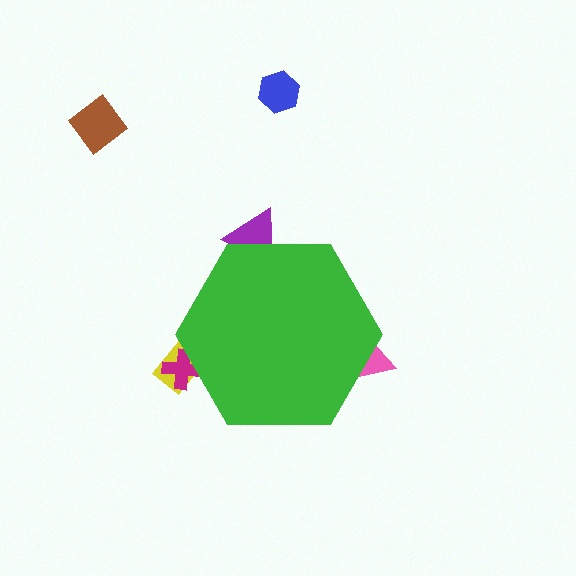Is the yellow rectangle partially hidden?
Yes, the yellow rectangle is partially hidden behind the green hexagon.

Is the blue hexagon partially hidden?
No, the blue hexagon is fully visible.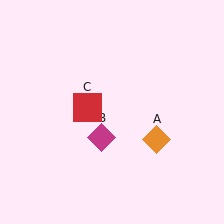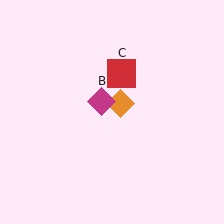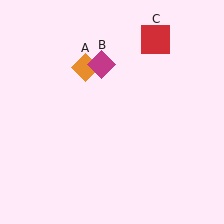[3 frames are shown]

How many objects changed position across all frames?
3 objects changed position: orange diamond (object A), magenta diamond (object B), red square (object C).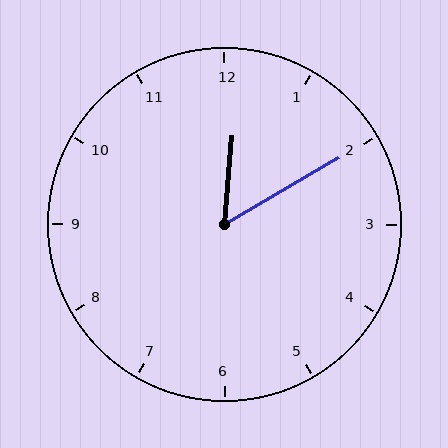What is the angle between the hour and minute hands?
Approximately 55 degrees.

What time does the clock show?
12:10.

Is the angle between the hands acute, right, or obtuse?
It is acute.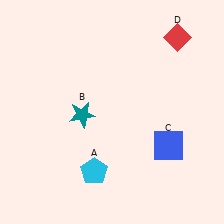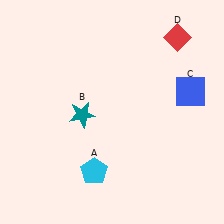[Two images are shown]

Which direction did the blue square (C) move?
The blue square (C) moved up.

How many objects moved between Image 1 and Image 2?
1 object moved between the two images.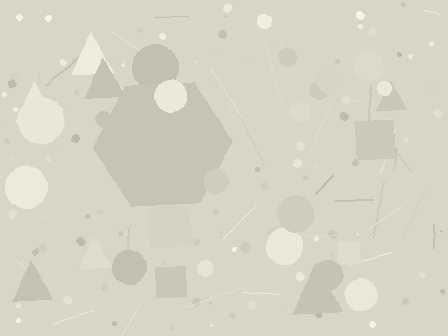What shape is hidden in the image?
A hexagon is hidden in the image.